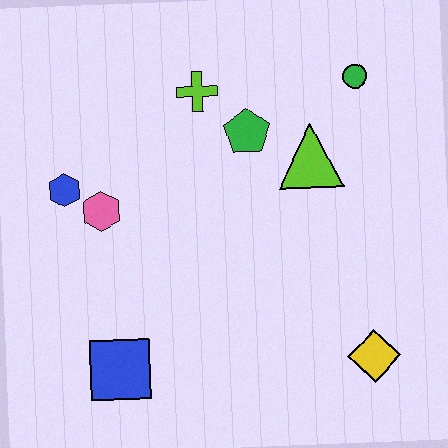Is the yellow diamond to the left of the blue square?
No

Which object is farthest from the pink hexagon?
The yellow diamond is farthest from the pink hexagon.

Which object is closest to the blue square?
The pink hexagon is closest to the blue square.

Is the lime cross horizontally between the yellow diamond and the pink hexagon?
Yes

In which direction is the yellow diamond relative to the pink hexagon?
The yellow diamond is to the right of the pink hexagon.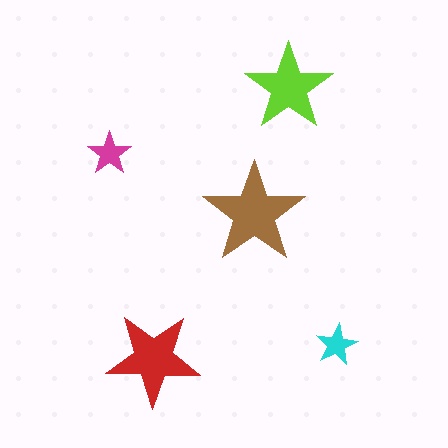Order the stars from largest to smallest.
the brown one, the red one, the lime one, the magenta one, the cyan one.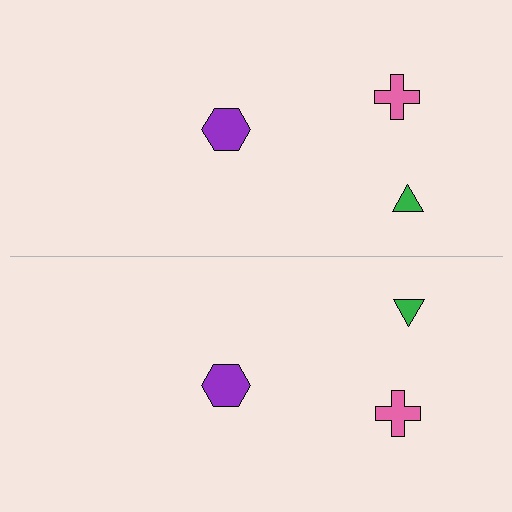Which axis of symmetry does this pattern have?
The pattern has a horizontal axis of symmetry running through the center of the image.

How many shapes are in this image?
There are 6 shapes in this image.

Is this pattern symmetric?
Yes, this pattern has bilateral (reflection) symmetry.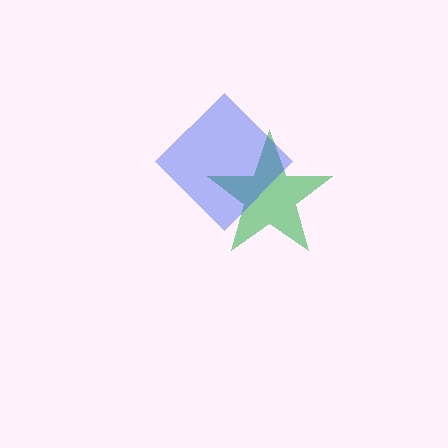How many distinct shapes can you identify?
There are 2 distinct shapes: a green star, a blue diamond.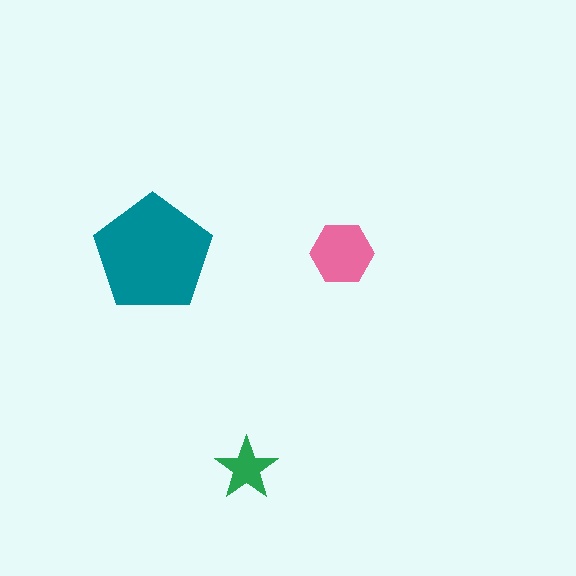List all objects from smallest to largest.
The green star, the pink hexagon, the teal pentagon.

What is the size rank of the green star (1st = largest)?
3rd.